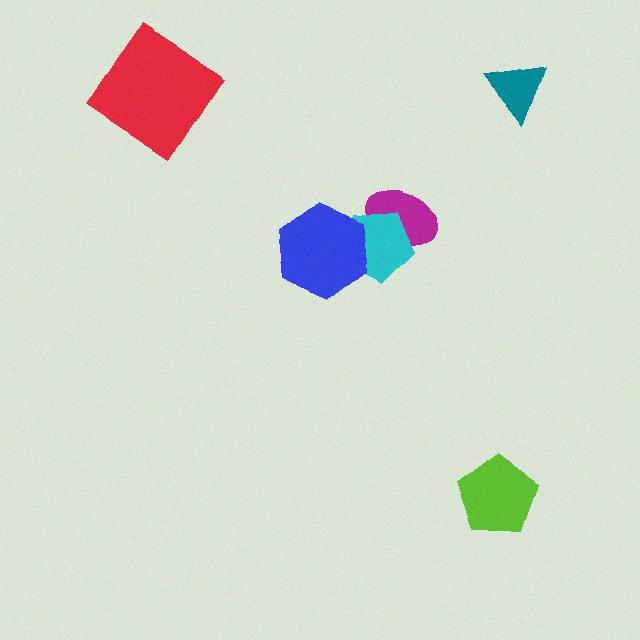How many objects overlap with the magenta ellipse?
1 object overlaps with the magenta ellipse.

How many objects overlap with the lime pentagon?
0 objects overlap with the lime pentagon.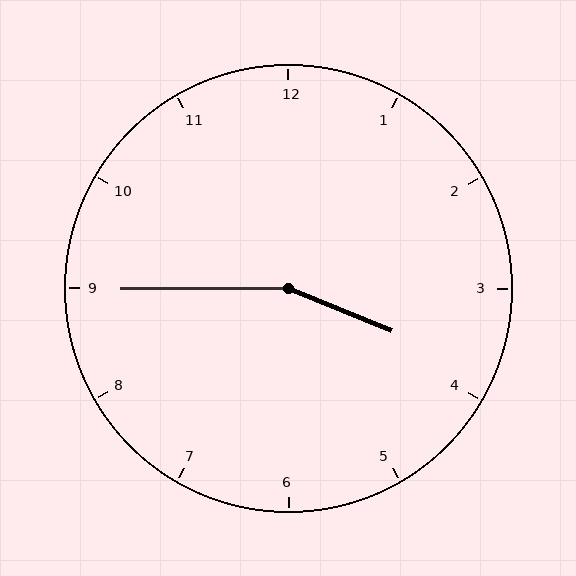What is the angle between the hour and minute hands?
Approximately 158 degrees.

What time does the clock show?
3:45.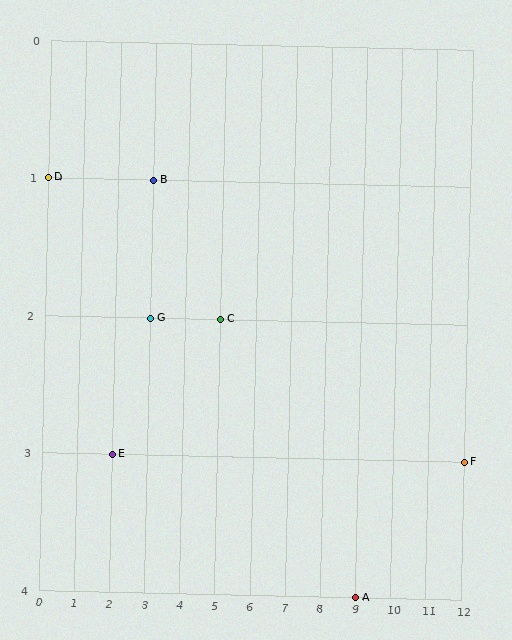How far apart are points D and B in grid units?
Points D and B are 3 columns apart.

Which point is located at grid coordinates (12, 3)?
Point F is at (12, 3).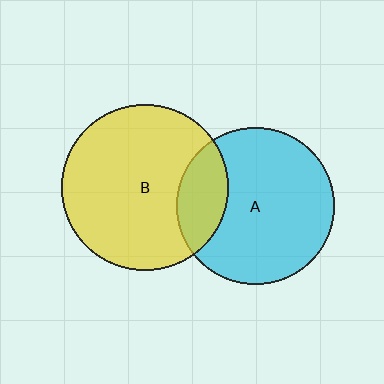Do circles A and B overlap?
Yes.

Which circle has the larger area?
Circle B (yellow).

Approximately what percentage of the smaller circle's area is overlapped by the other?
Approximately 20%.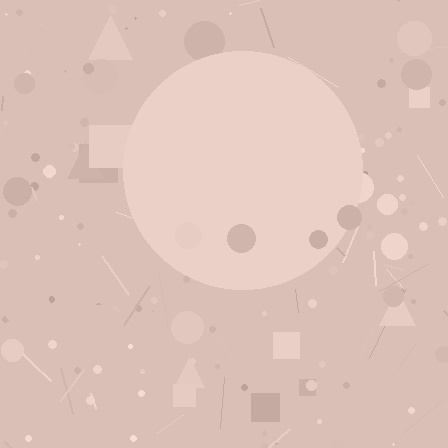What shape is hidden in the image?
A circle is hidden in the image.